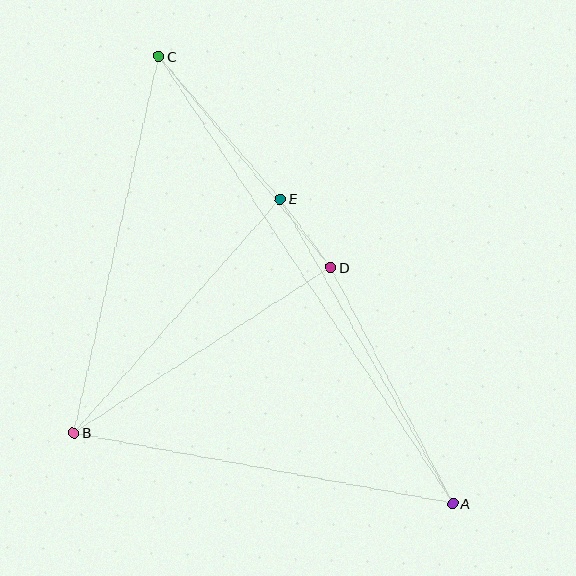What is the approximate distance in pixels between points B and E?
The distance between B and E is approximately 312 pixels.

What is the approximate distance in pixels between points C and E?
The distance between C and E is approximately 187 pixels.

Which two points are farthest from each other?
Points A and C are farthest from each other.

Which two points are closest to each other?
Points D and E are closest to each other.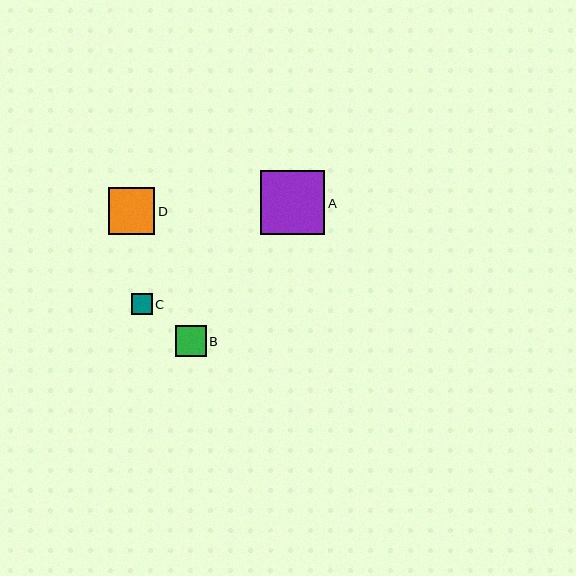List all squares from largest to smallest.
From largest to smallest: A, D, B, C.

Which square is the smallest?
Square C is the smallest with a size of approximately 21 pixels.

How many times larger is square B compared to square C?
Square B is approximately 1.5 times the size of square C.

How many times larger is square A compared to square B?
Square A is approximately 2.1 times the size of square B.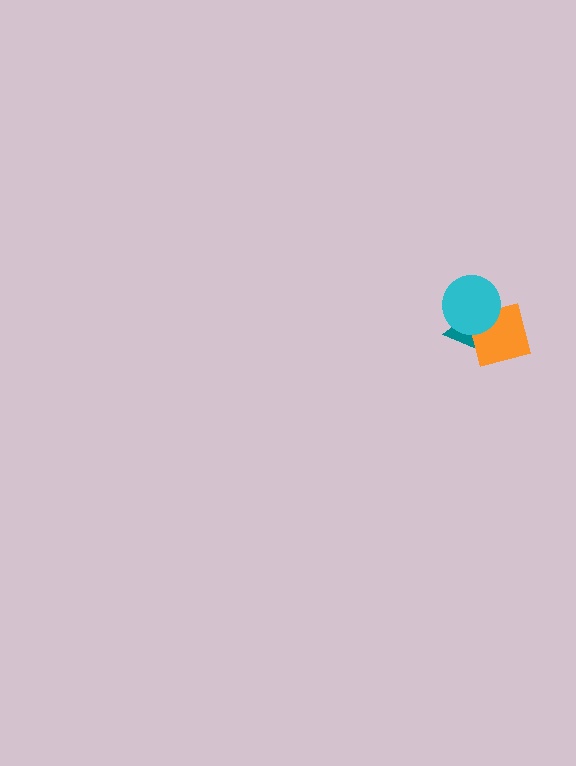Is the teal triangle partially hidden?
Yes, it is partially covered by another shape.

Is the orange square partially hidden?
Yes, it is partially covered by another shape.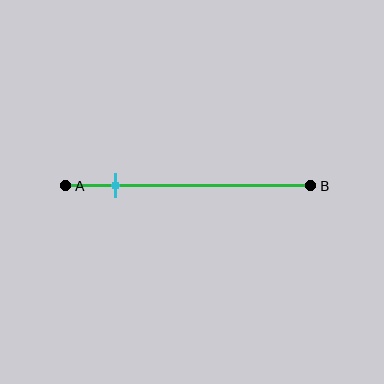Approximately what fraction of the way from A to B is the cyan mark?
The cyan mark is approximately 20% of the way from A to B.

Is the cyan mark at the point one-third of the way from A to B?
No, the mark is at about 20% from A, not at the 33% one-third point.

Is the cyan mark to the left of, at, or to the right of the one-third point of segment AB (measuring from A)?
The cyan mark is to the left of the one-third point of segment AB.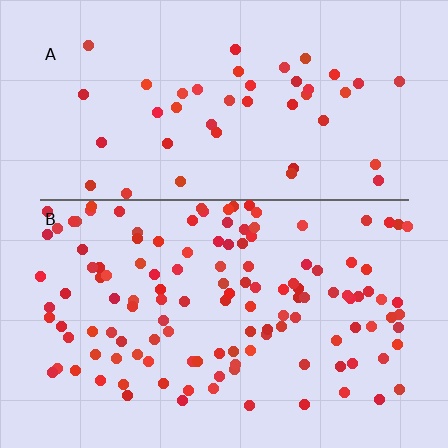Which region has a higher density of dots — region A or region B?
B (the bottom).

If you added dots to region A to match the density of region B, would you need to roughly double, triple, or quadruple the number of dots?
Approximately triple.